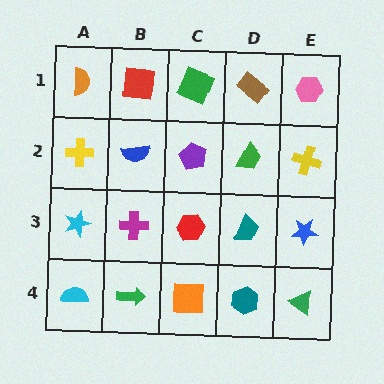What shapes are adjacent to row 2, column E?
A pink hexagon (row 1, column E), a blue star (row 3, column E), a green trapezoid (row 2, column D).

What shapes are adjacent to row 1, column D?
A green trapezoid (row 2, column D), a green square (row 1, column C), a pink hexagon (row 1, column E).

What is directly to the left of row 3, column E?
A teal trapezoid.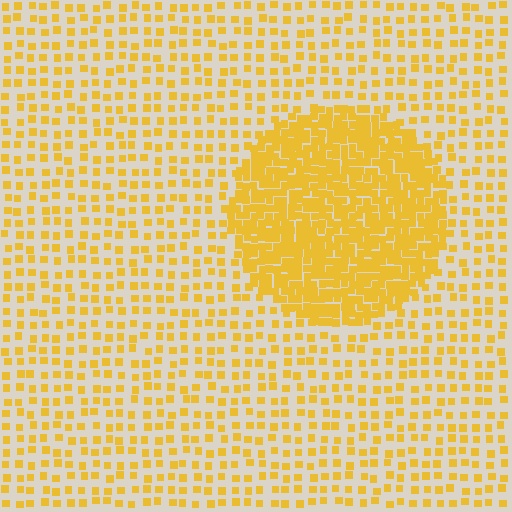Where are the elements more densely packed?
The elements are more densely packed inside the circle boundary.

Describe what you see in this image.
The image contains small yellow elements arranged at two different densities. A circle-shaped region is visible where the elements are more densely packed than the surrounding area.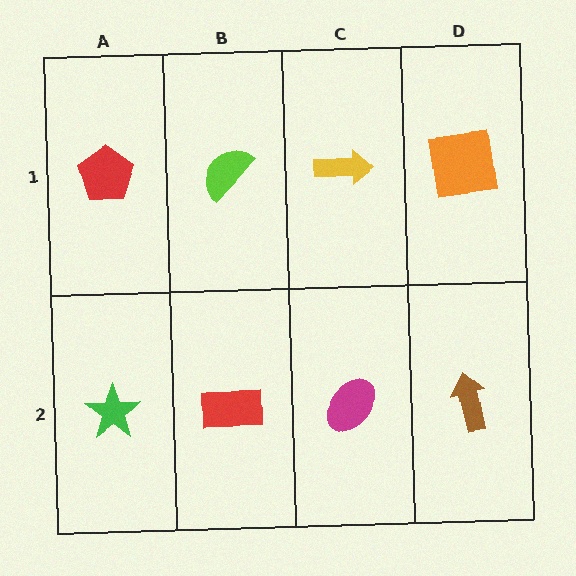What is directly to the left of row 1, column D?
A yellow arrow.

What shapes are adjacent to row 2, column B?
A lime semicircle (row 1, column B), a green star (row 2, column A), a magenta ellipse (row 2, column C).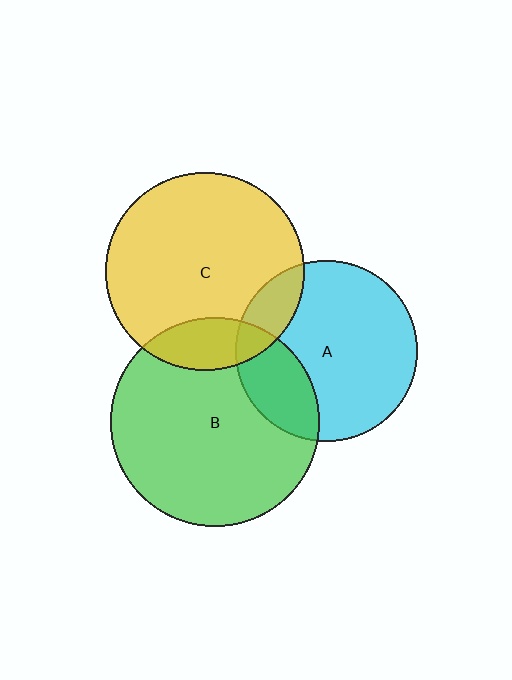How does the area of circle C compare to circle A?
Approximately 1.2 times.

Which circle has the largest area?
Circle B (green).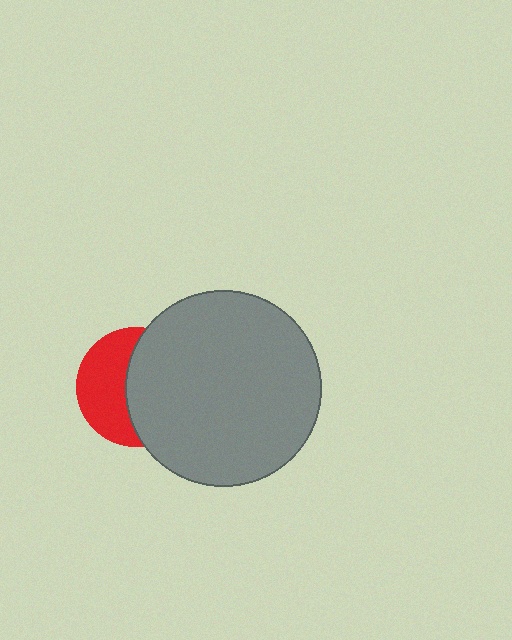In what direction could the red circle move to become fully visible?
The red circle could move left. That would shift it out from behind the gray circle entirely.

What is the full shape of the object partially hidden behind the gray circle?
The partially hidden object is a red circle.